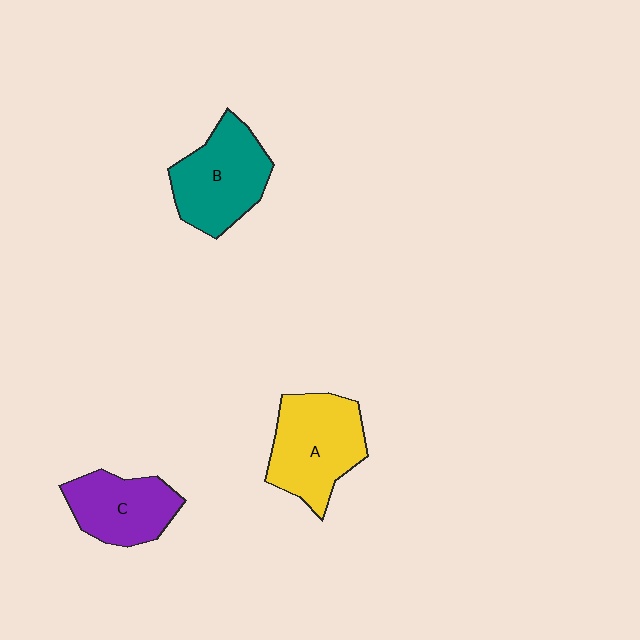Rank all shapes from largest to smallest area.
From largest to smallest: A (yellow), B (teal), C (purple).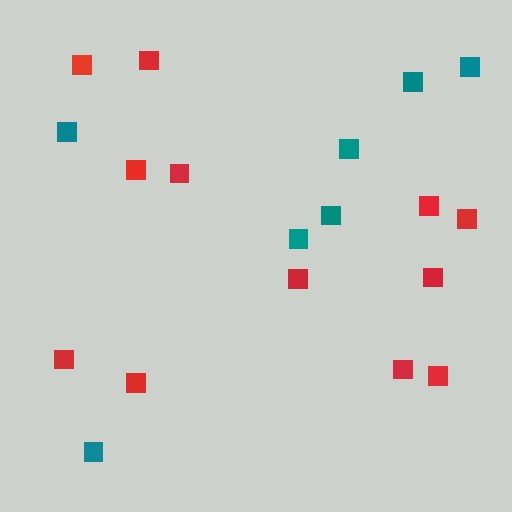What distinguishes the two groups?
There are 2 groups: one group of red squares (12) and one group of teal squares (7).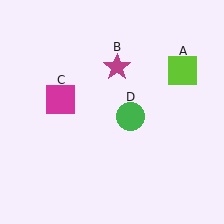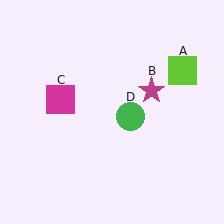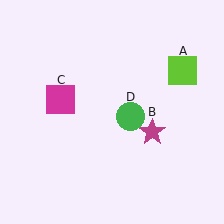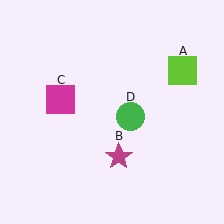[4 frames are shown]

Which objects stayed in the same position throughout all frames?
Lime square (object A) and magenta square (object C) and green circle (object D) remained stationary.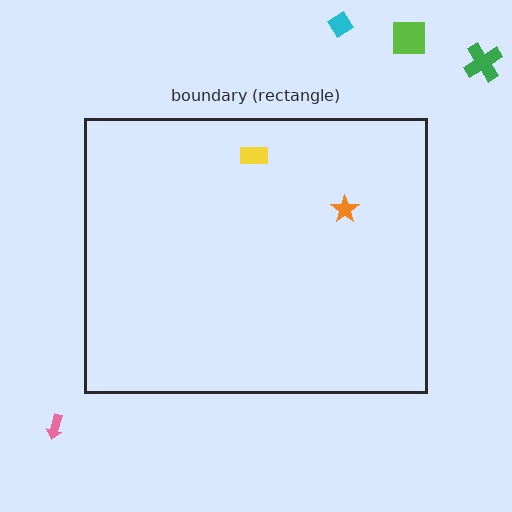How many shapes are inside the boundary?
2 inside, 4 outside.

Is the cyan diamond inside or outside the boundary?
Outside.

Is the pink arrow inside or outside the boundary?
Outside.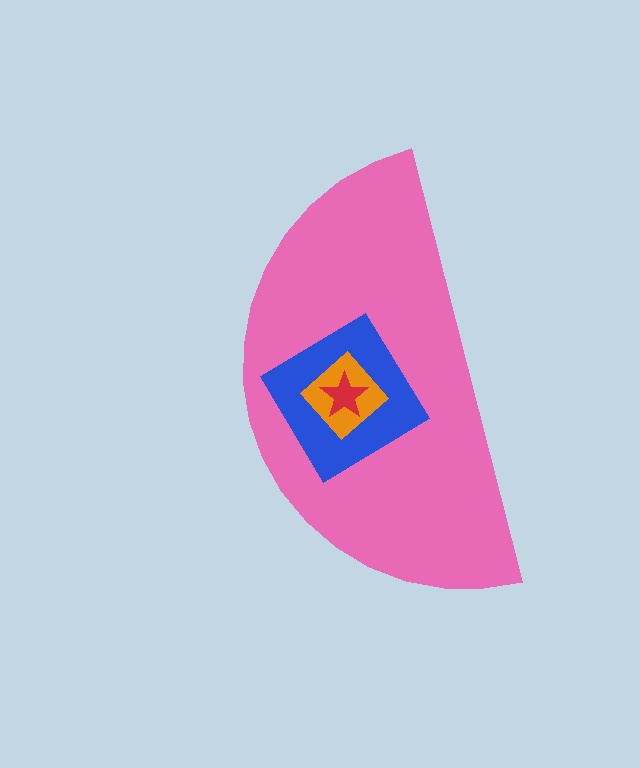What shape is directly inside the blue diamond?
The orange diamond.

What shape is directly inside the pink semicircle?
The blue diamond.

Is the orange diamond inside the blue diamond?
Yes.